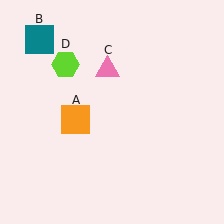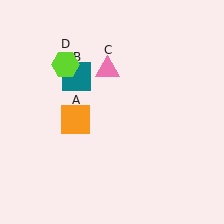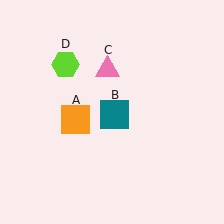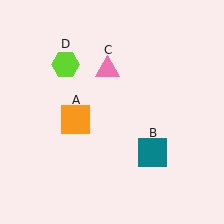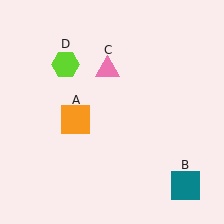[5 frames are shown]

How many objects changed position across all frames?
1 object changed position: teal square (object B).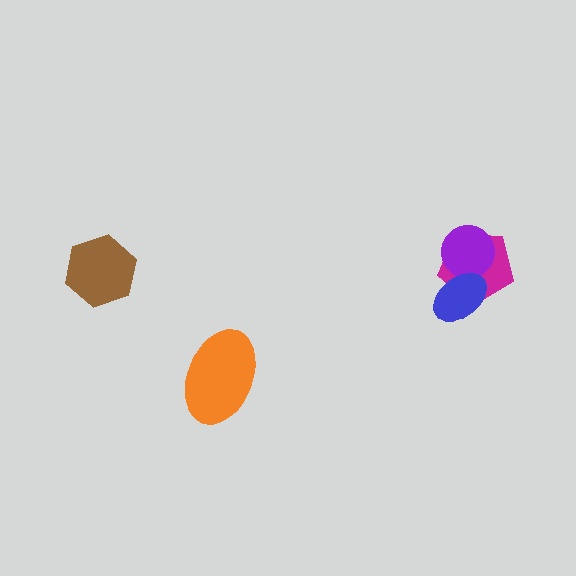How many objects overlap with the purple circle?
2 objects overlap with the purple circle.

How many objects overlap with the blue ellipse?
2 objects overlap with the blue ellipse.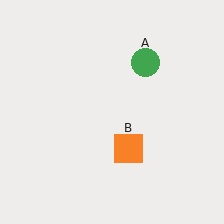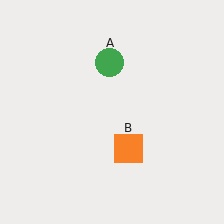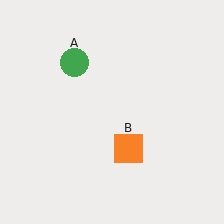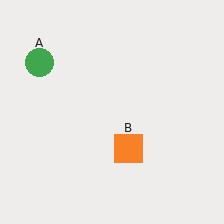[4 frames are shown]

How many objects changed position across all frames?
1 object changed position: green circle (object A).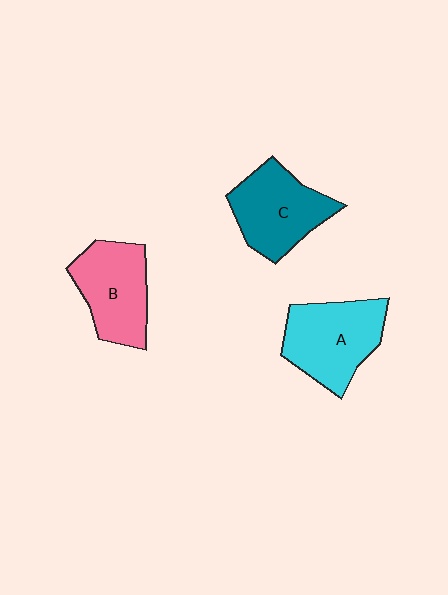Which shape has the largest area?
Shape A (cyan).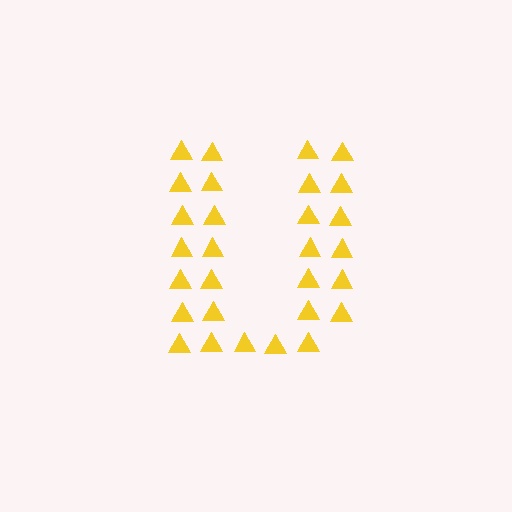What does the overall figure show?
The overall figure shows the letter U.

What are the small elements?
The small elements are triangles.